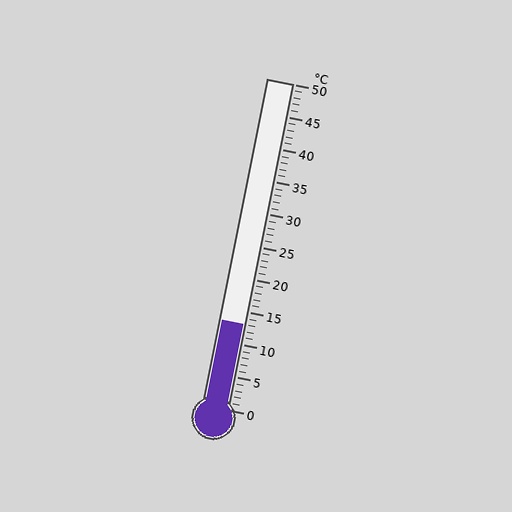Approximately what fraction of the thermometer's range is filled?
The thermometer is filled to approximately 25% of its range.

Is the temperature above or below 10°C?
The temperature is above 10°C.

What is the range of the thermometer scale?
The thermometer scale ranges from 0°C to 50°C.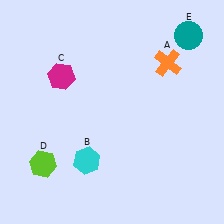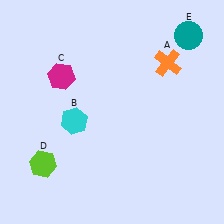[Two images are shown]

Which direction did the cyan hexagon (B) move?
The cyan hexagon (B) moved up.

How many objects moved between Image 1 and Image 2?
1 object moved between the two images.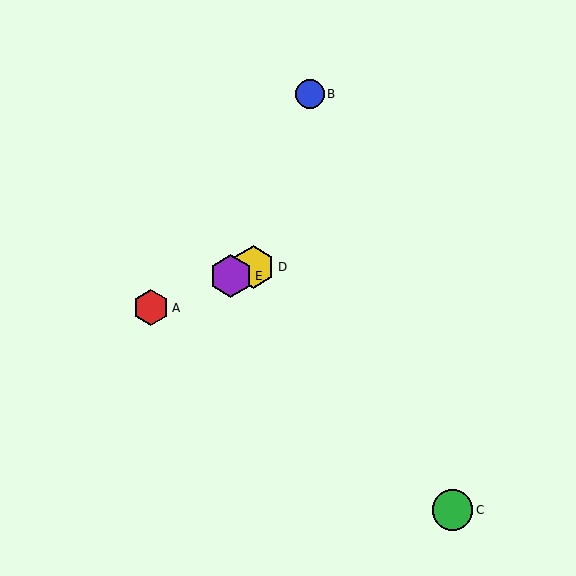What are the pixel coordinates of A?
Object A is at (151, 308).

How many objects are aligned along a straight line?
3 objects (A, D, E) are aligned along a straight line.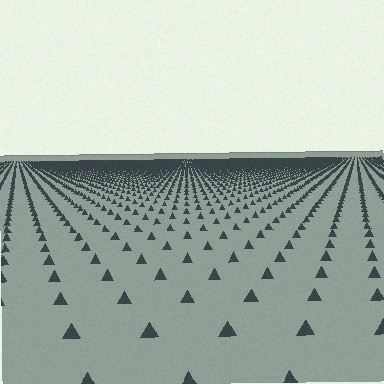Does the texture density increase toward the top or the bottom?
Density increases toward the top.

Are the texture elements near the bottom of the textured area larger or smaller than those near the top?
Larger. Near the bottom, elements are closer to the viewer and appear at a bigger on-screen size.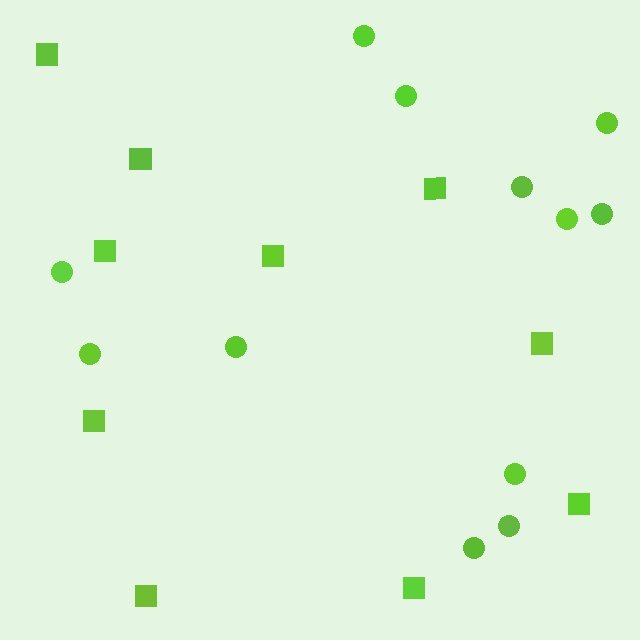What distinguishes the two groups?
There are 2 groups: one group of circles (12) and one group of squares (10).